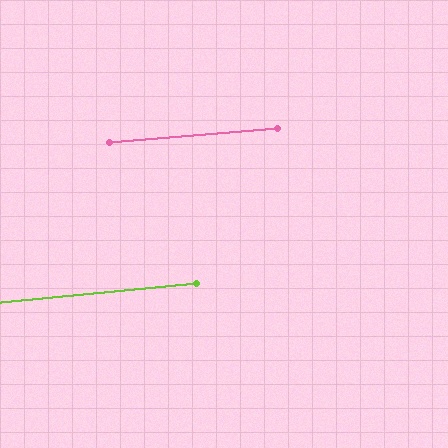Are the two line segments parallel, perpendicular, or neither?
Parallel — their directions differ by only 0.6°.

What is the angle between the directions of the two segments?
Approximately 1 degree.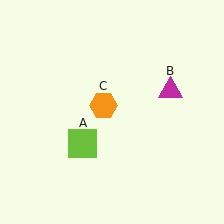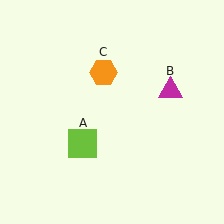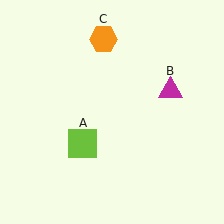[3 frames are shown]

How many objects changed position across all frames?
1 object changed position: orange hexagon (object C).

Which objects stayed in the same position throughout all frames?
Lime square (object A) and magenta triangle (object B) remained stationary.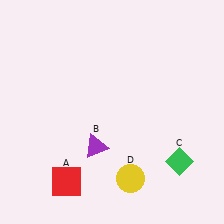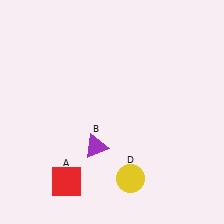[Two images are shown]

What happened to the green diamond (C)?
The green diamond (C) was removed in Image 2. It was in the bottom-right area of Image 1.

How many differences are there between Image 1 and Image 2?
There is 1 difference between the two images.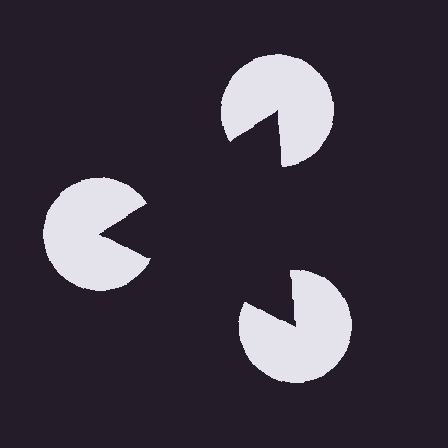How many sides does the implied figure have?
3 sides.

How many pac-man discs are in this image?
There are 3 — one at each vertex of the illusory triangle.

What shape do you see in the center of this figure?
An illusory triangle — its edges are inferred from the aligned wedge cuts in the pac-man discs, not physically drawn.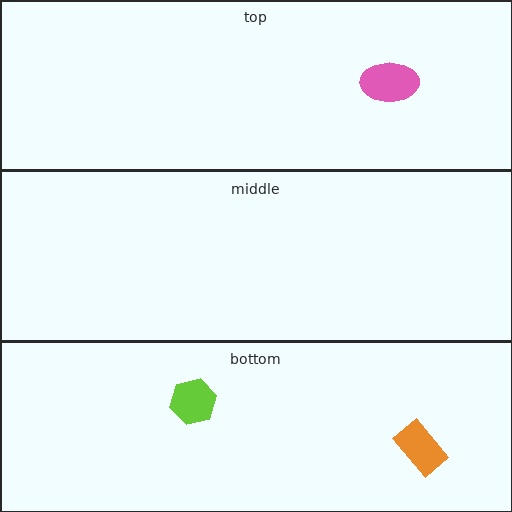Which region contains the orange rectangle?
The bottom region.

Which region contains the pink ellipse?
The top region.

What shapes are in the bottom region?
The orange rectangle, the lime hexagon.